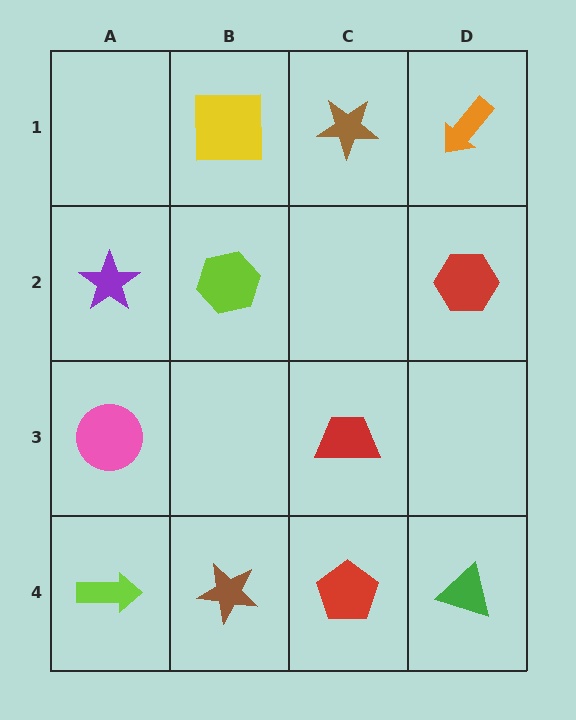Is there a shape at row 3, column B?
No, that cell is empty.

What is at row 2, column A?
A purple star.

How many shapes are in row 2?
3 shapes.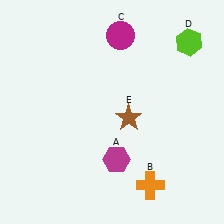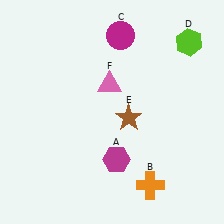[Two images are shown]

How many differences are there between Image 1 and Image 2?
There is 1 difference between the two images.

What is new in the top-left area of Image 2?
A pink triangle (F) was added in the top-left area of Image 2.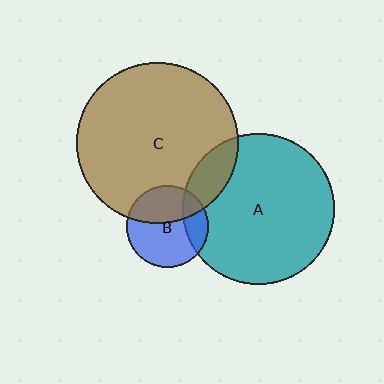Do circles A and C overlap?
Yes.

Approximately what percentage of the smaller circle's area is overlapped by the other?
Approximately 15%.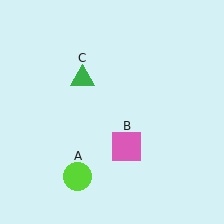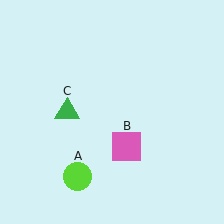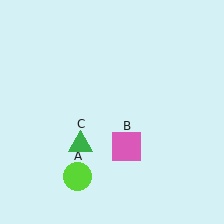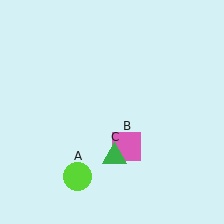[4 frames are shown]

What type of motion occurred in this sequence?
The green triangle (object C) rotated counterclockwise around the center of the scene.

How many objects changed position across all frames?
1 object changed position: green triangle (object C).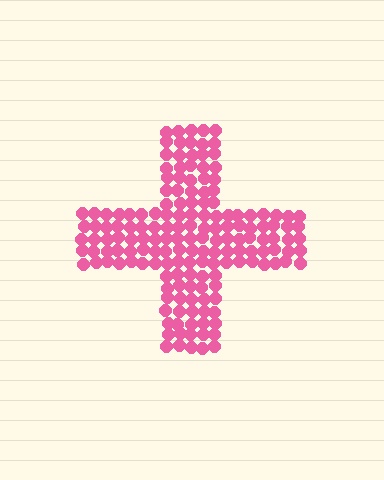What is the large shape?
The large shape is a cross.